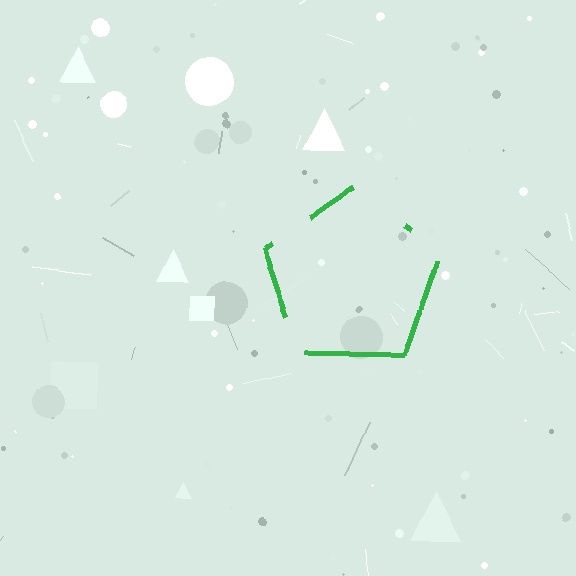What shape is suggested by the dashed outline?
The dashed outline suggests a pentagon.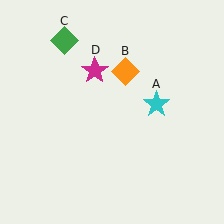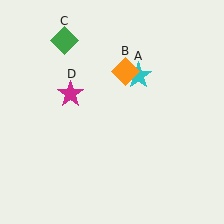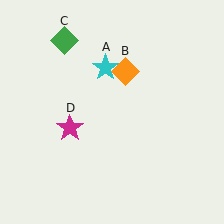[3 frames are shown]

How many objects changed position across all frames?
2 objects changed position: cyan star (object A), magenta star (object D).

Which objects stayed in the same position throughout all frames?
Orange diamond (object B) and green diamond (object C) remained stationary.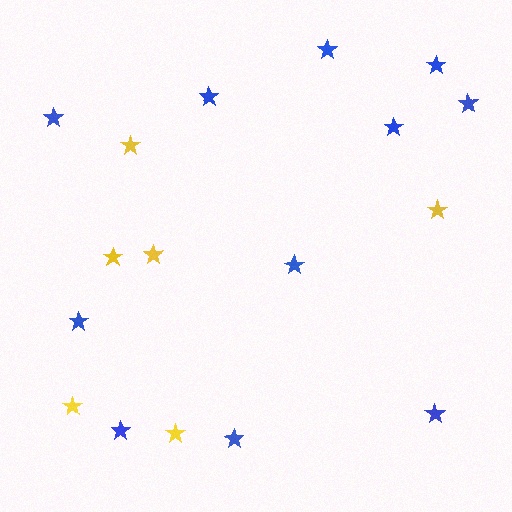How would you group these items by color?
There are 2 groups: one group of blue stars (11) and one group of yellow stars (6).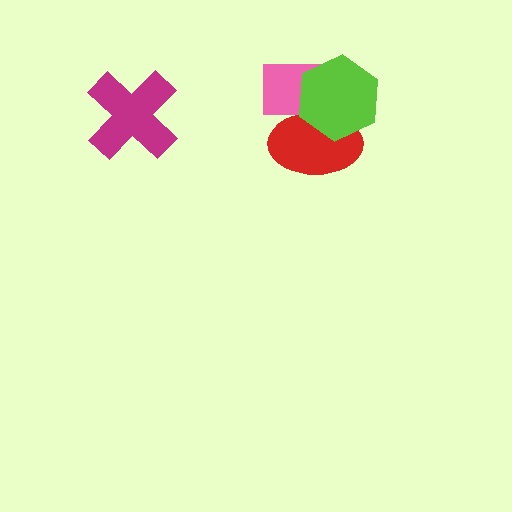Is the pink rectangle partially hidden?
Yes, it is partially covered by another shape.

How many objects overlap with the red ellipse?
2 objects overlap with the red ellipse.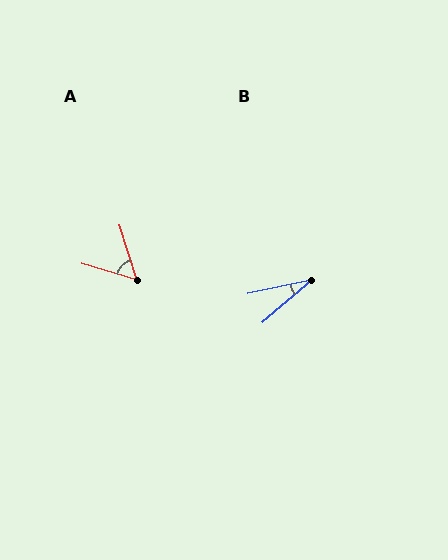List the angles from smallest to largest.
B (29°), A (56°).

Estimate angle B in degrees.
Approximately 29 degrees.